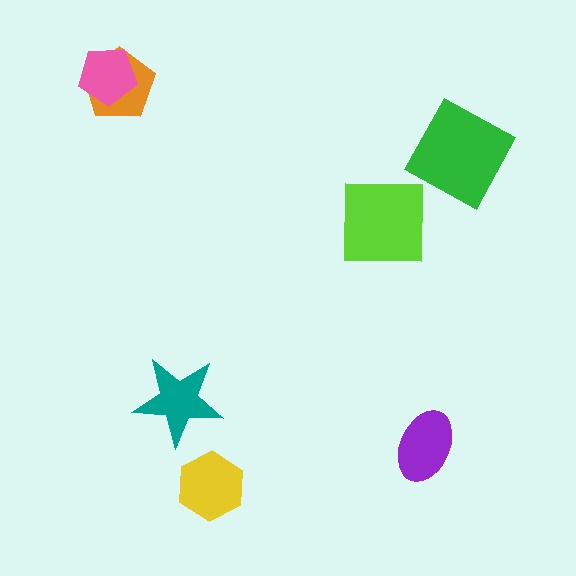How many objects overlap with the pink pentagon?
1 object overlaps with the pink pentagon.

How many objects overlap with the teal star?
0 objects overlap with the teal star.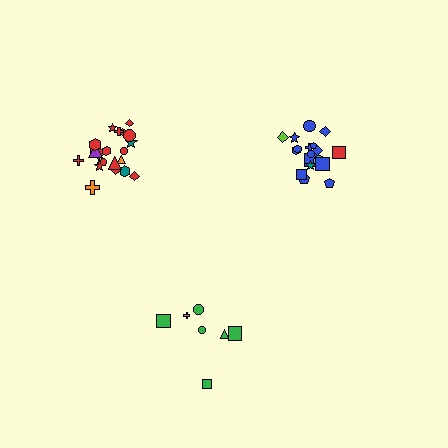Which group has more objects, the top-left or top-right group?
The top-left group.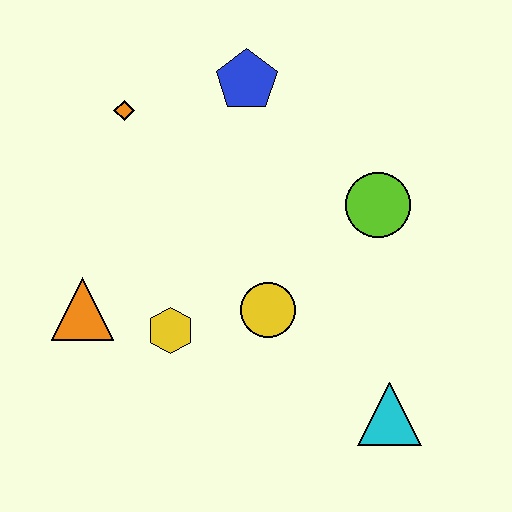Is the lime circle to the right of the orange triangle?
Yes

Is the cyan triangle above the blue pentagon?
No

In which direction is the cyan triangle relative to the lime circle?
The cyan triangle is below the lime circle.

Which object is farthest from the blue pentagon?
The cyan triangle is farthest from the blue pentagon.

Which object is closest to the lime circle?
The yellow circle is closest to the lime circle.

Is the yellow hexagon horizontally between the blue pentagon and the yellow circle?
No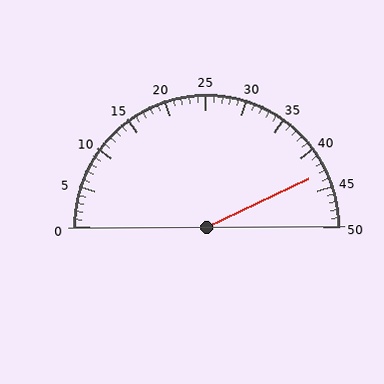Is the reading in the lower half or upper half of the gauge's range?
The reading is in the upper half of the range (0 to 50).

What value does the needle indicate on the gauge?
The needle indicates approximately 43.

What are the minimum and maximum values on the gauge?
The gauge ranges from 0 to 50.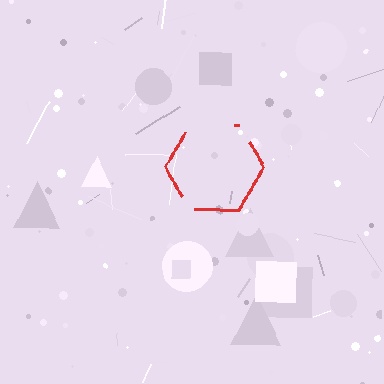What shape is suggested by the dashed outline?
The dashed outline suggests a hexagon.